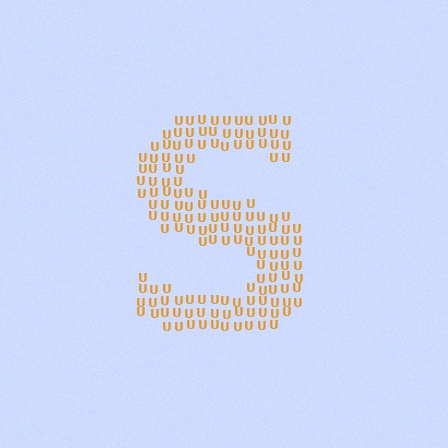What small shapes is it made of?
It is made of small letter U's.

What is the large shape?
The large shape is the letter S.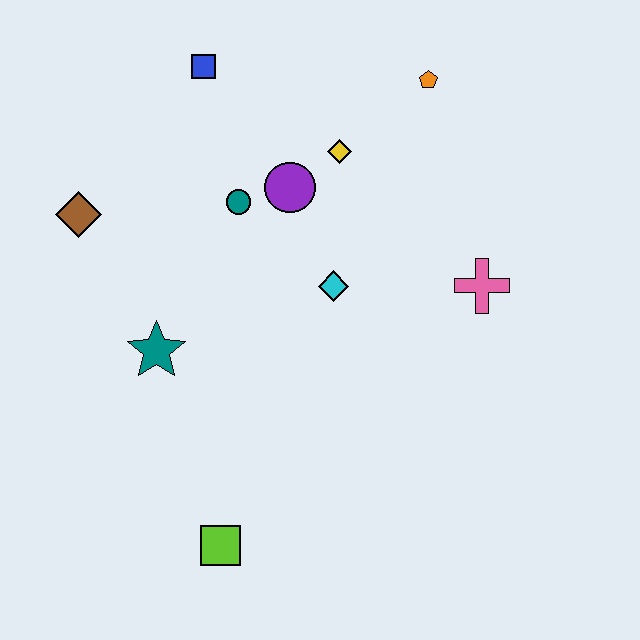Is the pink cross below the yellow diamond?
Yes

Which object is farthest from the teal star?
The orange pentagon is farthest from the teal star.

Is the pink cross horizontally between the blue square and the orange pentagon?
No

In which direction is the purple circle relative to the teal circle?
The purple circle is to the right of the teal circle.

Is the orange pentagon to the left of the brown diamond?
No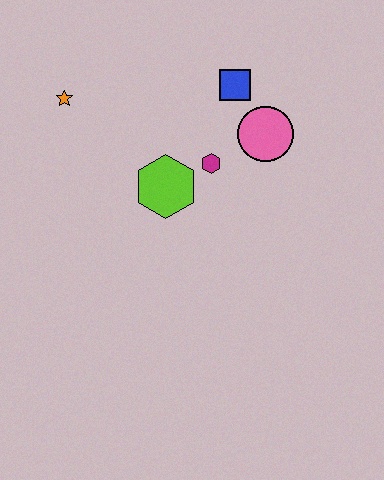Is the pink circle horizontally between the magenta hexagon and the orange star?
No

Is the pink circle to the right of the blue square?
Yes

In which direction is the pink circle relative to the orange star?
The pink circle is to the right of the orange star.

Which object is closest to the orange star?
The lime hexagon is closest to the orange star.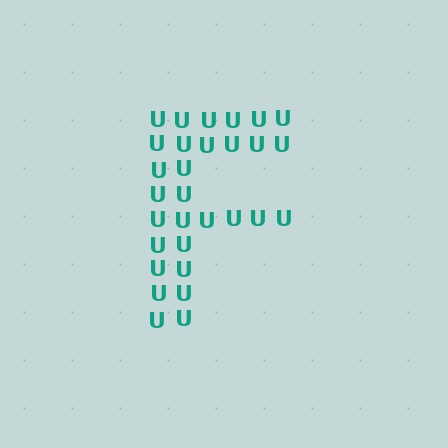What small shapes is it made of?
It is made of small letter U's.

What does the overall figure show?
The overall figure shows the letter F.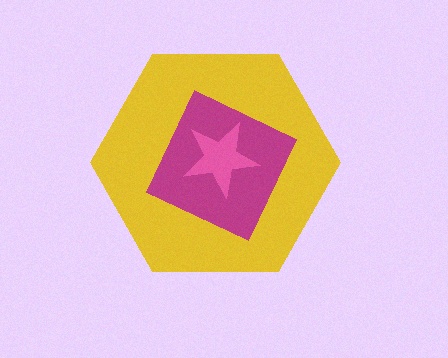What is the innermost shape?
The pink star.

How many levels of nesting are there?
3.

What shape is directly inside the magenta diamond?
The pink star.